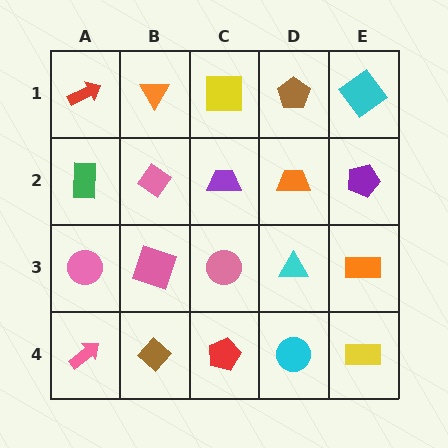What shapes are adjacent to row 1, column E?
A purple pentagon (row 2, column E), a brown pentagon (row 1, column D).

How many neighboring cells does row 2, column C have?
4.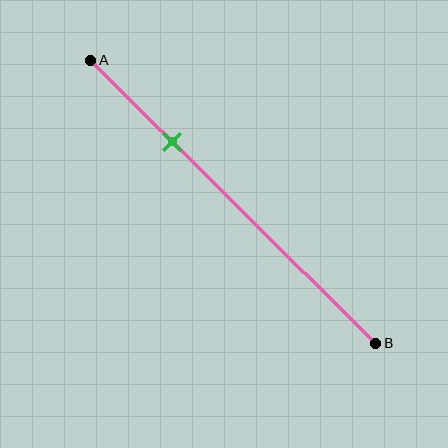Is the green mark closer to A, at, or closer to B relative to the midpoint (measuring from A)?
The green mark is closer to point A than the midpoint of segment AB.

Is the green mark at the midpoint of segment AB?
No, the mark is at about 30% from A, not at the 50% midpoint.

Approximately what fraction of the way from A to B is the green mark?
The green mark is approximately 30% of the way from A to B.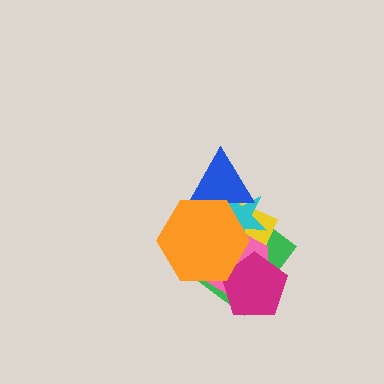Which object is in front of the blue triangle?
The orange hexagon is in front of the blue triangle.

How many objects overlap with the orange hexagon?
6 objects overlap with the orange hexagon.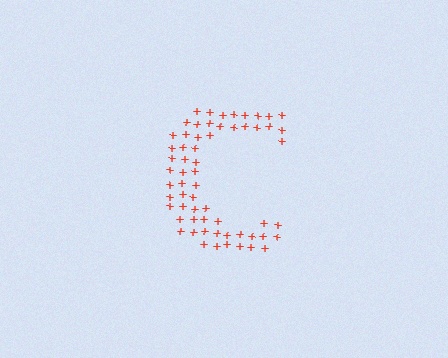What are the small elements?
The small elements are plus signs.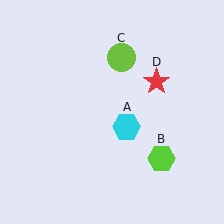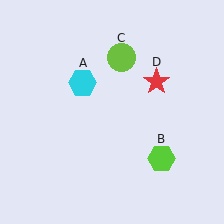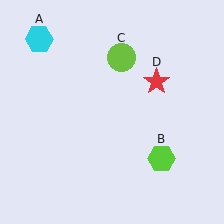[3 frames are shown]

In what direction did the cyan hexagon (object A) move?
The cyan hexagon (object A) moved up and to the left.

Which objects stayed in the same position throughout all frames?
Lime hexagon (object B) and lime circle (object C) and red star (object D) remained stationary.